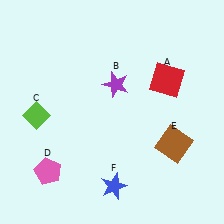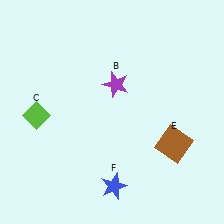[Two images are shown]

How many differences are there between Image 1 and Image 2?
There are 2 differences between the two images.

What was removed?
The pink pentagon (D), the red square (A) were removed in Image 2.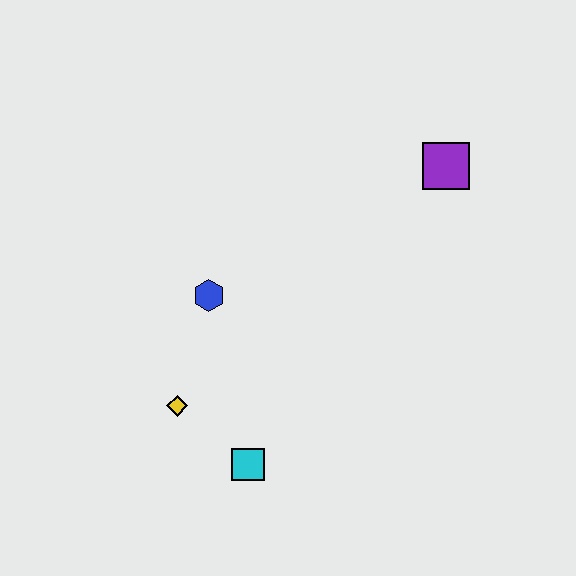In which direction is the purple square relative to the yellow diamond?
The purple square is to the right of the yellow diamond.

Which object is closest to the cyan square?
The yellow diamond is closest to the cyan square.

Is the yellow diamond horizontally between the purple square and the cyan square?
No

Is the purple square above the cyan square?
Yes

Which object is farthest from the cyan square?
The purple square is farthest from the cyan square.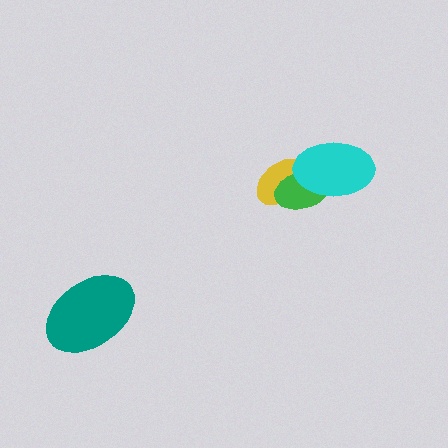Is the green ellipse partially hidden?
Yes, it is partially covered by another shape.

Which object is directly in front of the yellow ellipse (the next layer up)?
The green ellipse is directly in front of the yellow ellipse.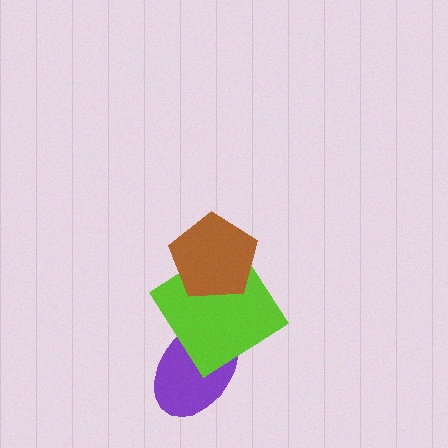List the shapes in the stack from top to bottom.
From top to bottom: the brown pentagon, the lime diamond, the purple ellipse.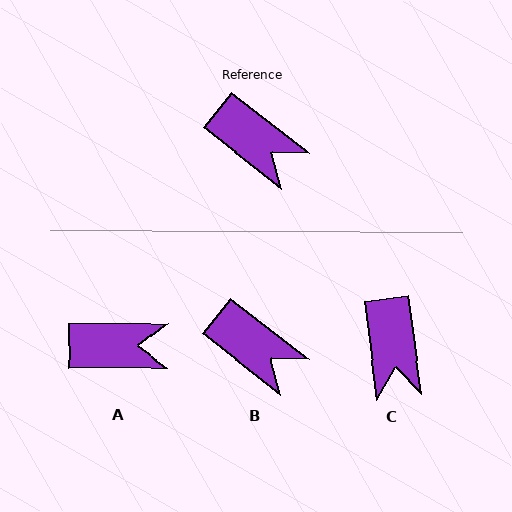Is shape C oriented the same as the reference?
No, it is off by about 44 degrees.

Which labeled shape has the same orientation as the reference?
B.